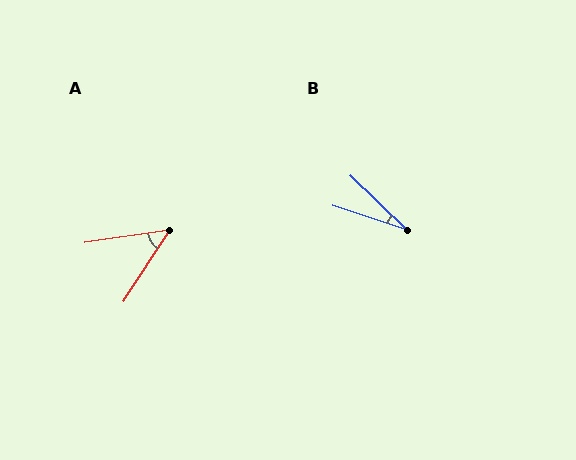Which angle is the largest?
A, at approximately 48 degrees.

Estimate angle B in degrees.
Approximately 26 degrees.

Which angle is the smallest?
B, at approximately 26 degrees.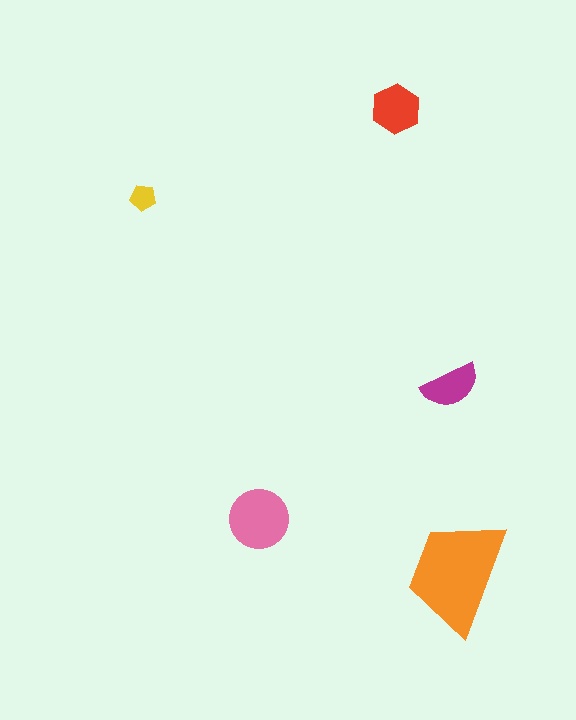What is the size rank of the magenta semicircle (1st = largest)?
4th.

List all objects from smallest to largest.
The yellow pentagon, the magenta semicircle, the red hexagon, the pink circle, the orange trapezoid.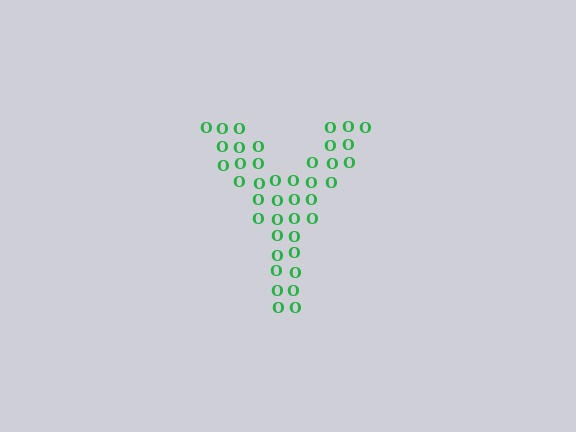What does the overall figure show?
The overall figure shows the letter Y.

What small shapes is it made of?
It is made of small letter O's.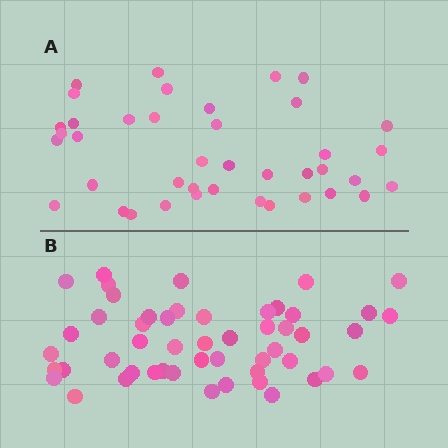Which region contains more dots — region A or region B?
Region B (the bottom region) has more dots.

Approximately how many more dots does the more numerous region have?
Region B has roughly 12 or so more dots than region A.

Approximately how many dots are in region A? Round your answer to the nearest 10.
About 40 dots.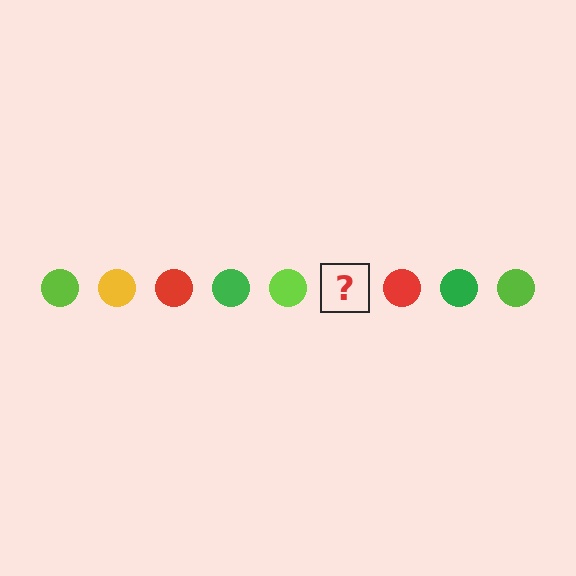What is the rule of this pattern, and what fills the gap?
The rule is that the pattern cycles through lime, yellow, red, green circles. The gap should be filled with a yellow circle.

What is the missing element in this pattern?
The missing element is a yellow circle.